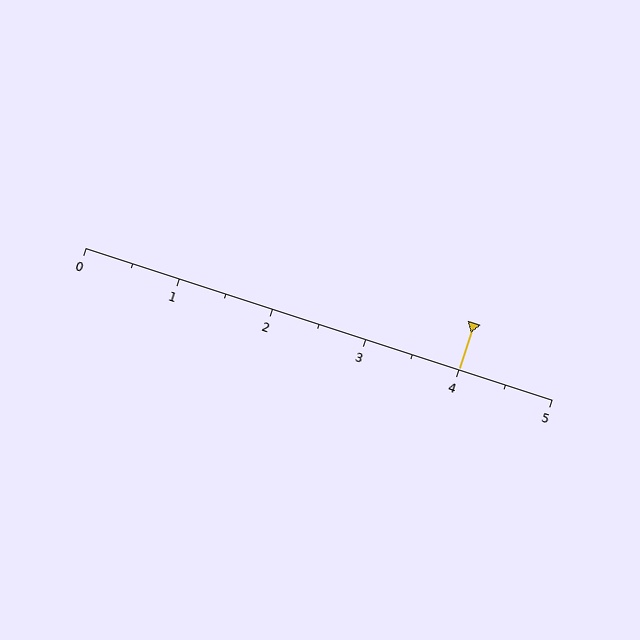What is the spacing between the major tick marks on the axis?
The major ticks are spaced 1 apart.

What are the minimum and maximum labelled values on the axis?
The axis runs from 0 to 5.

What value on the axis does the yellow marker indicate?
The marker indicates approximately 4.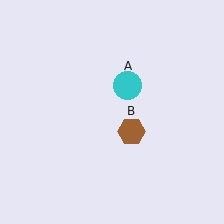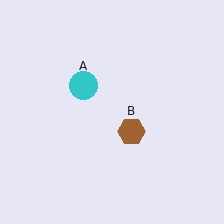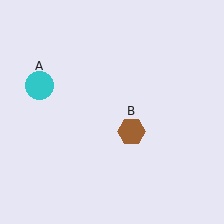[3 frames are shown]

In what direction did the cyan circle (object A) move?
The cyan circle (object A) moved left.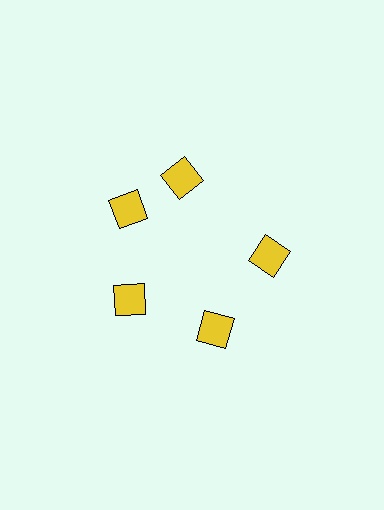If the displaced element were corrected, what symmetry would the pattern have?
It would have 5-fold rotational symmetry — the pattern would map onto itself every 72 degrees.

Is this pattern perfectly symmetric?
No. The 5 yellow diamonds are arranged in a ring, but one element near the 1 o'clock position is rotated out of alignment along the ring, breaking the 5-fold rotational symmetry.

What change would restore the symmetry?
The symmetry would be restored by rotating it back into even spacing with its neighbors so that all 5 diamonds sit at equal angles and equal distance from the center.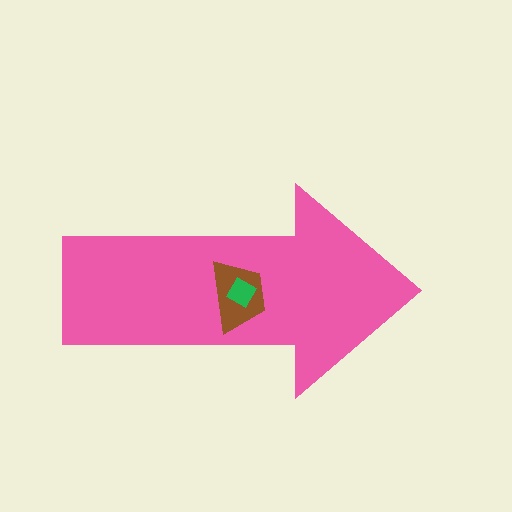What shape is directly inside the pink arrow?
The brown trapezoid.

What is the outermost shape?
The pink arrow.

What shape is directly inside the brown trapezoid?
The green diamond.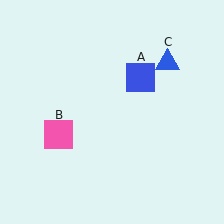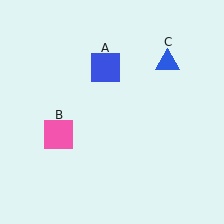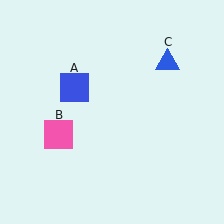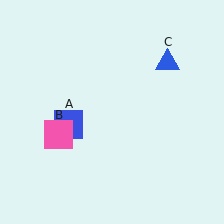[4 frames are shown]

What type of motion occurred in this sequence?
The blue square (object A) rotated counterclockwise around the center of the scene.